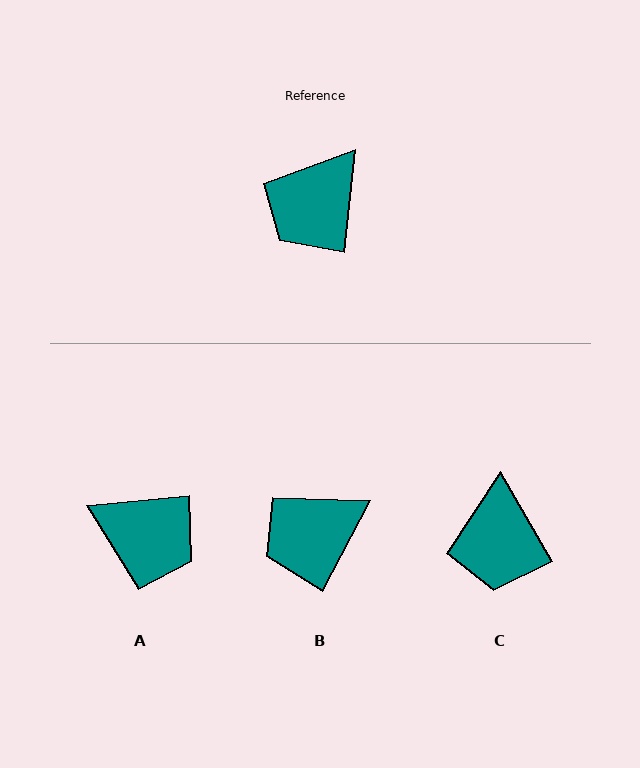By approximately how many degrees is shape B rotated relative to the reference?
Approximately 22 degrees clockwise.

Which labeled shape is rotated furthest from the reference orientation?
A, about 102 degrees away.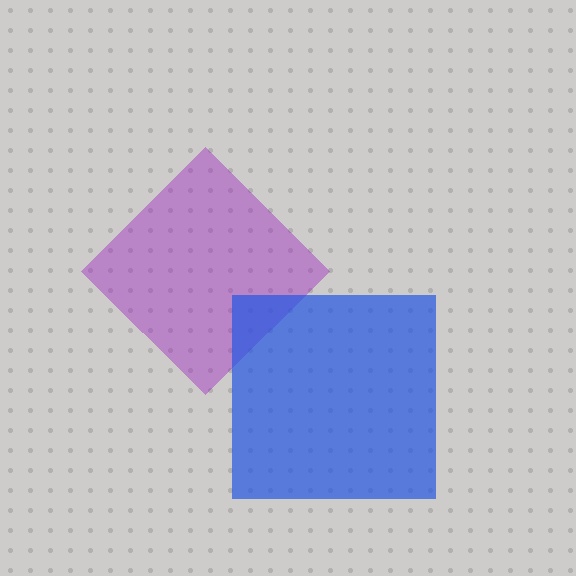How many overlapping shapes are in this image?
There are 2 overlapping shapes in the image.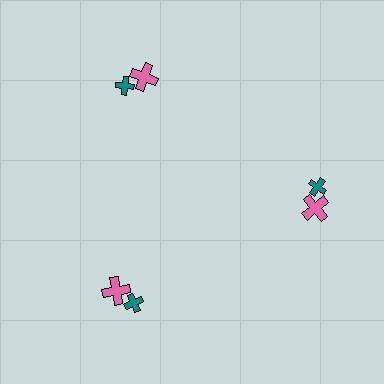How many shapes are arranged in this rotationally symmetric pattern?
There are 6 shapes, arranged in 3 groups of 2.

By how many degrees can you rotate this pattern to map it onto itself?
The pattern maps onto itself every 120 degrees of rotation.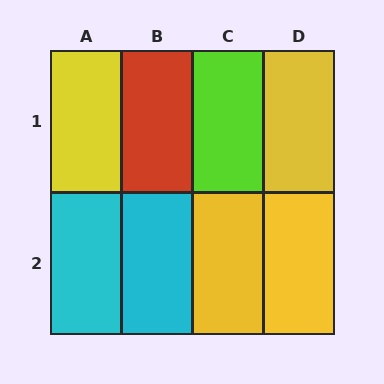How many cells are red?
1 cell is red.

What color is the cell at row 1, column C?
Lime.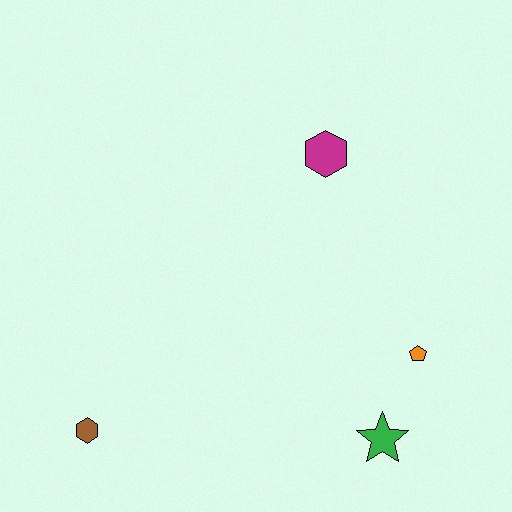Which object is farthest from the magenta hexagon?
The brown hexagon is farthest from the magenta hexagon.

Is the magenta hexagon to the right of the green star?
No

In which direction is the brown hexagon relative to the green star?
The brown hexagon is to the left of the green star.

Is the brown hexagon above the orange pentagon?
No